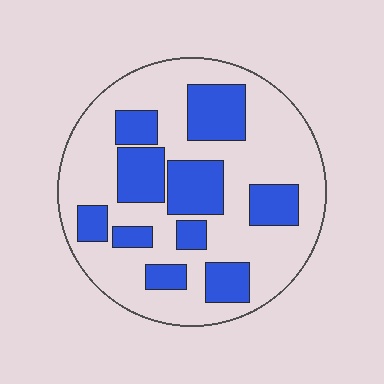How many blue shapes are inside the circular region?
10.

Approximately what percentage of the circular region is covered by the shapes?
Approximately 35%.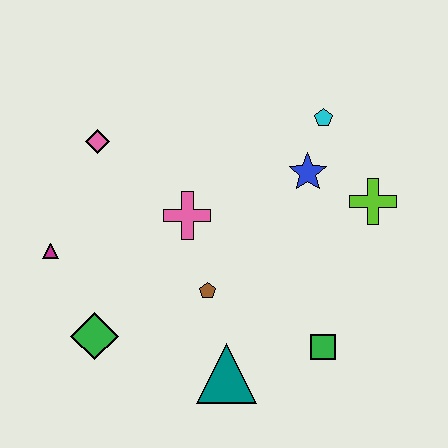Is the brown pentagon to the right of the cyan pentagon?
No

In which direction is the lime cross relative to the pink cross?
The lime cross is to the right of the pink cross.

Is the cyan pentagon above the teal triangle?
Yes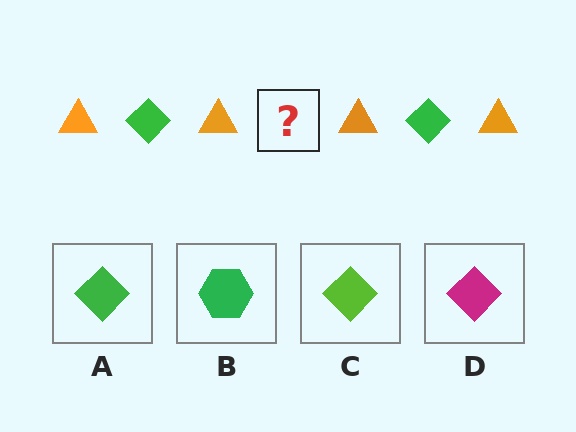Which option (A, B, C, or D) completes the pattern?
A.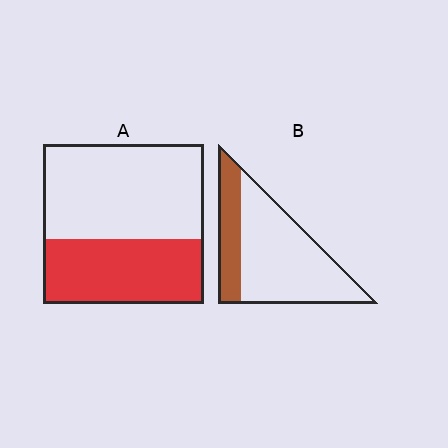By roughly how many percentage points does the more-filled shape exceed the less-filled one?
By roughly 15 percentage points (A over B).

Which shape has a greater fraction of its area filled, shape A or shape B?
Shape A.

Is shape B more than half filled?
No.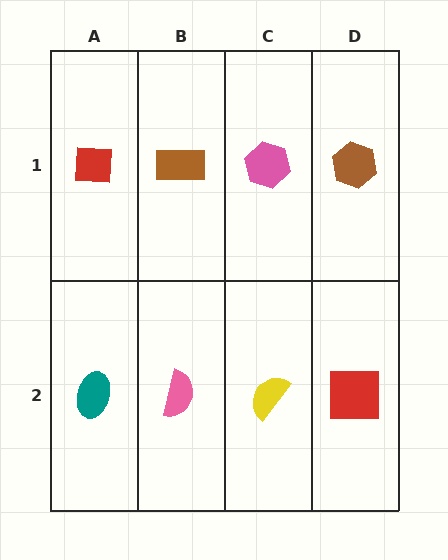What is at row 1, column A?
A red square.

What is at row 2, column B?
A pink semicircle.